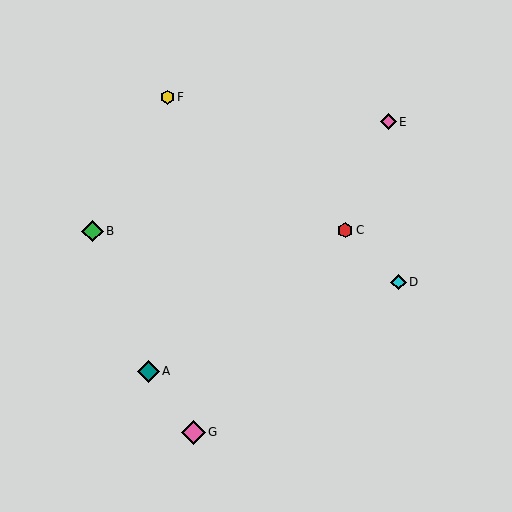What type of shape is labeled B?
Shape B is a green diamond.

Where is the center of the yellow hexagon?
The center of the yellow hexagon is at (167, 97).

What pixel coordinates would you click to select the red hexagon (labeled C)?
Click at (345, 230) to select the red hexagon C.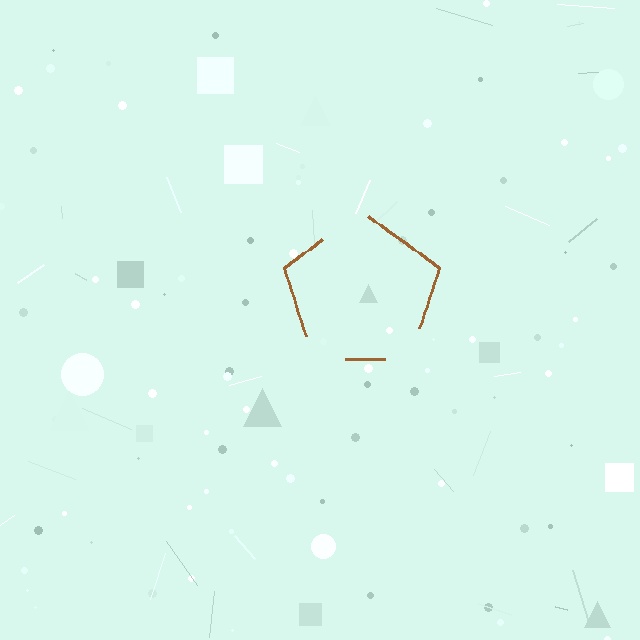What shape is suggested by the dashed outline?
The dashed outline suggests a pentagon.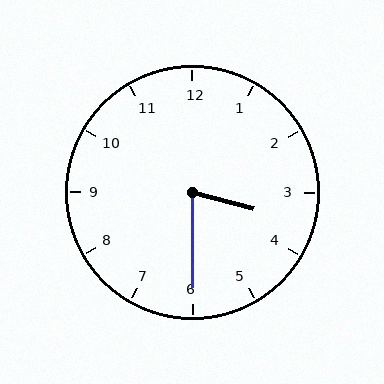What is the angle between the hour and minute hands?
Approximately 75 degrees.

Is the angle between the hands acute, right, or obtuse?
It is acute.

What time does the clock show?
3:30.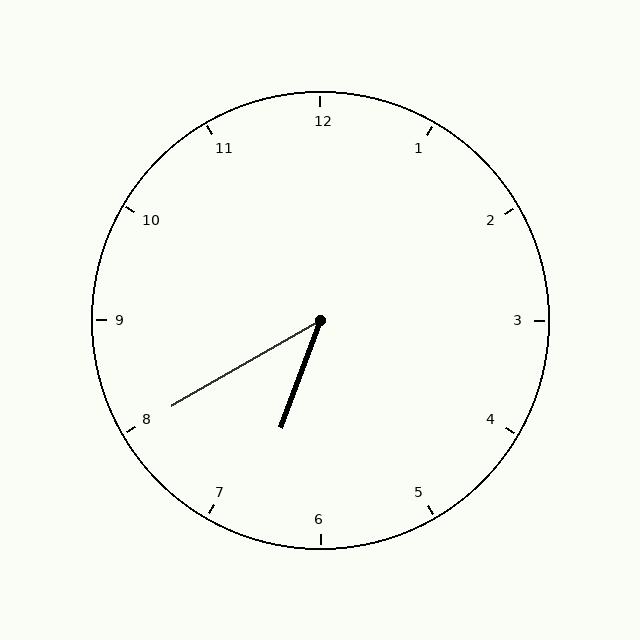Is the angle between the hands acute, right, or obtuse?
It is acute.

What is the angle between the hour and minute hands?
Approximately 40 degrees.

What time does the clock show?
6:40.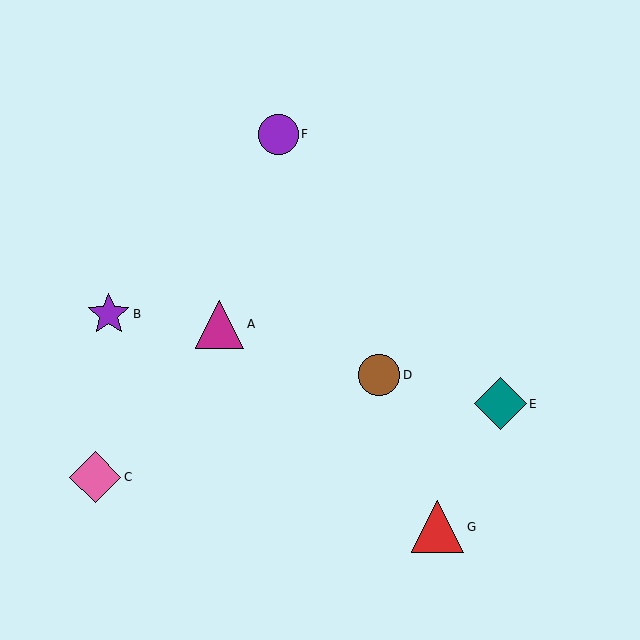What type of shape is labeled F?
Shape F is a purple circle.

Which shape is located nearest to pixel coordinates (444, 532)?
The red triangle (labeled G) at (438, 527) is nearest to that location.